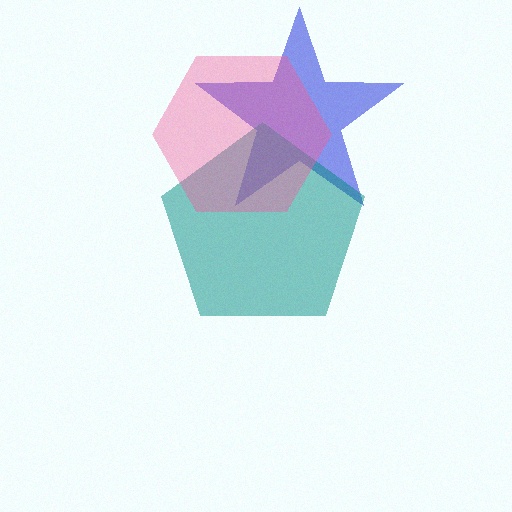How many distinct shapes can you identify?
There are 3 distinct shapes: a blue star, a teal pentagon, a pink hexagon.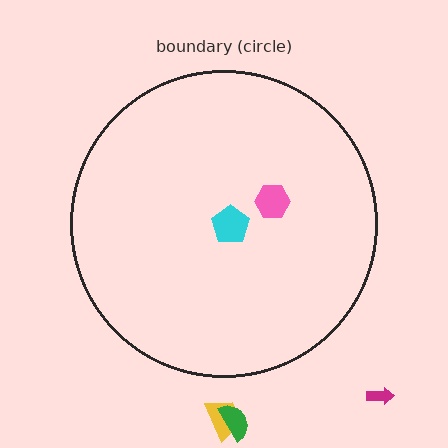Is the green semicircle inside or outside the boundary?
Outside.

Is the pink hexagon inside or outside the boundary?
Inside.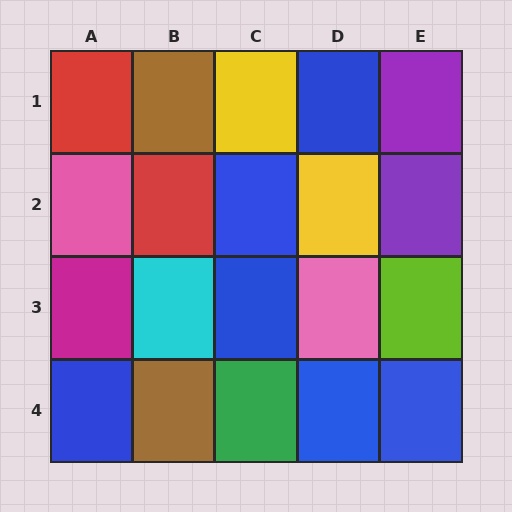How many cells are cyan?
1 cell is cyan.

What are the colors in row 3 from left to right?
Magenta, cyan, blue, pink, lime.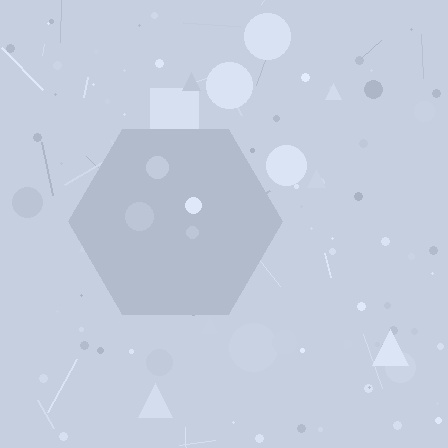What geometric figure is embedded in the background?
A hexagon is embedded in the background.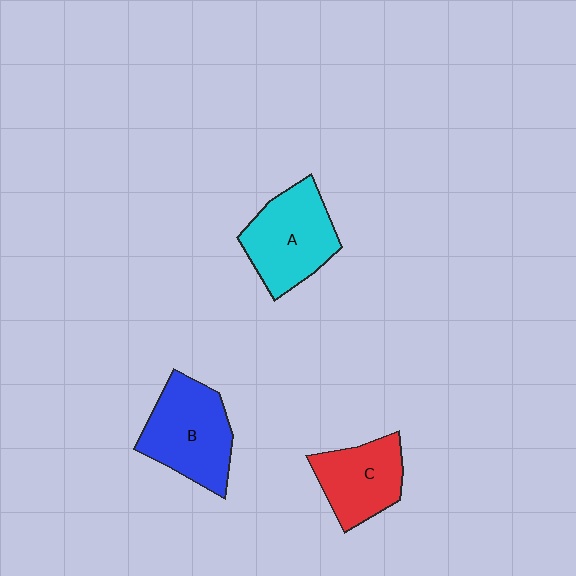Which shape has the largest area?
Shape B (blue).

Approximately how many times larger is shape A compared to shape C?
Approximately 1.2 times.